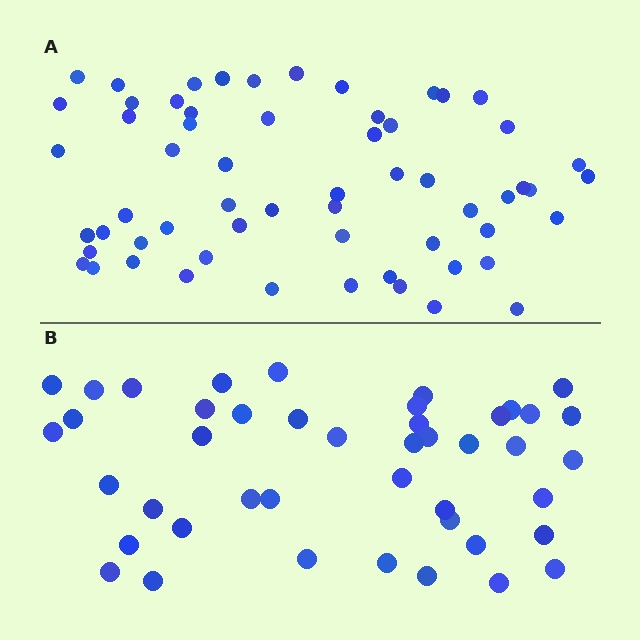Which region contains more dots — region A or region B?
Region A (the top region) has more dots.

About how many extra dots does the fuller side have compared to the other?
Region A has approximately 15 more dots than region B.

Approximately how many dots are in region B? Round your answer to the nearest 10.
About 40 dots. (The exact count is 44, which rounds to 40.)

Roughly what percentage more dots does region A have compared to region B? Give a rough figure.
About 35% more.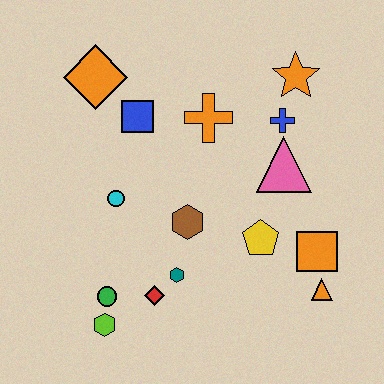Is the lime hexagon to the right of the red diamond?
No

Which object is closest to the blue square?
The orange diamond is closest to the blue square.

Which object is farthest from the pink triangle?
The lime hexagon is farthest from the pink triangle.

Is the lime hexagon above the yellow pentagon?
No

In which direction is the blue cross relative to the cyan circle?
The blue cross is to the right of the cyan circle.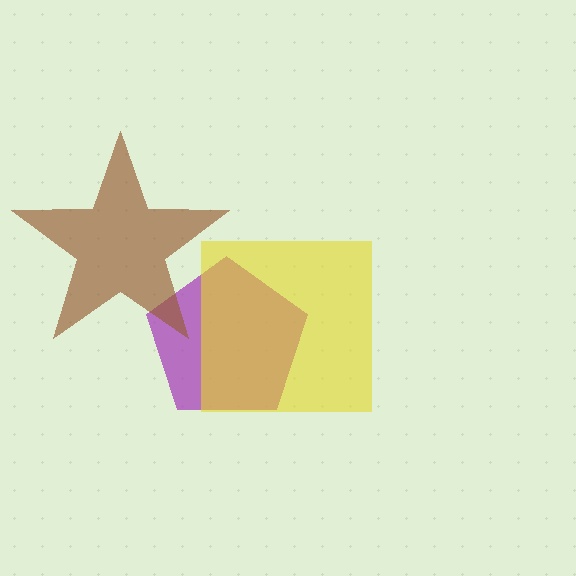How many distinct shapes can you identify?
There are 3 distinct shapes: a purple pentagon, a yellow square, a brown star.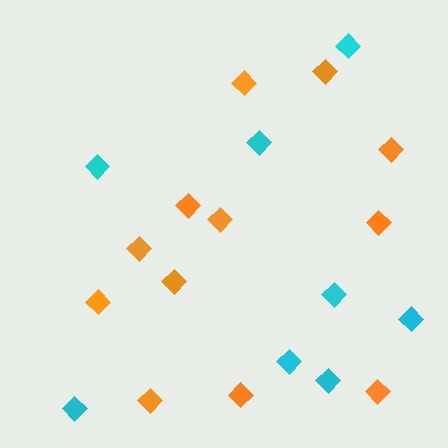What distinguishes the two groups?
There are 2 groups: one group of orange diamonds (12) and one group of cyan diamonds (8).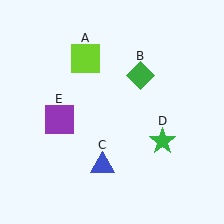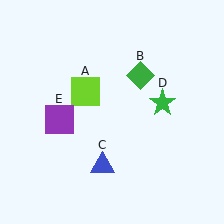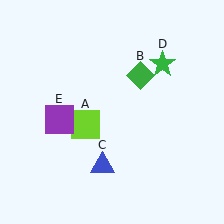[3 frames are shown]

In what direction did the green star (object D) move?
The green star (object D) moved up.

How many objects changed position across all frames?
2 objects changed position: lime square (object A), green star (object D).